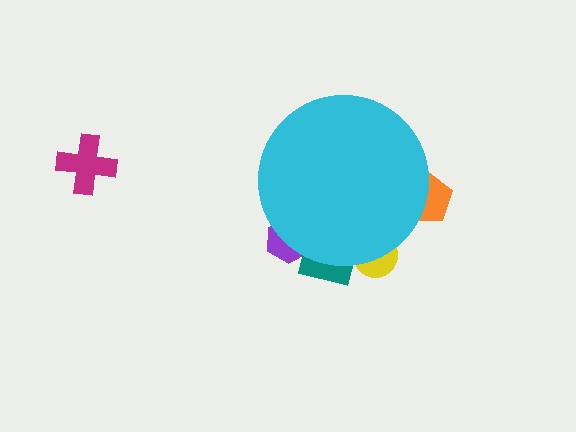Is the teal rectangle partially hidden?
Yes, the teal rectangle is partially hidden behind the cyan circle.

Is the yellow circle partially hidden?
Yes, the yellow circle is partially hidden behind the cyan circle.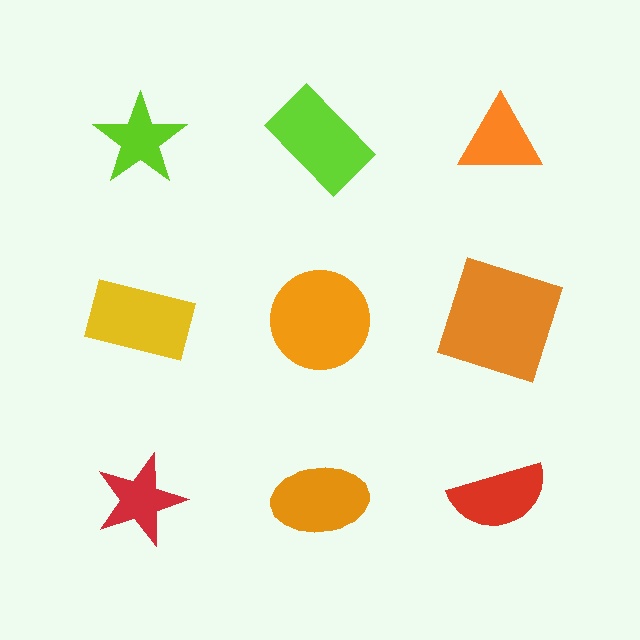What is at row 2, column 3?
An orange square.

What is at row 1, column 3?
An orange triangle.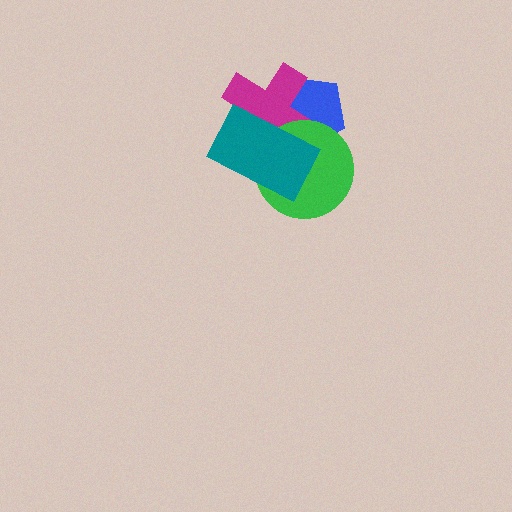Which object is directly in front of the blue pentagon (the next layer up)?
The magenta cross is directly in front of the blue pentagon.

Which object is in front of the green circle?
The teal rectangle is in front of the green circle.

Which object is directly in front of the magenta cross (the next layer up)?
The green circle is directly in front of the magenta cross.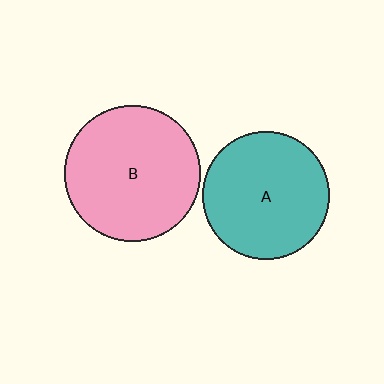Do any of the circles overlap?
No, none of the circles overlap.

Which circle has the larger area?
Circle B (pink).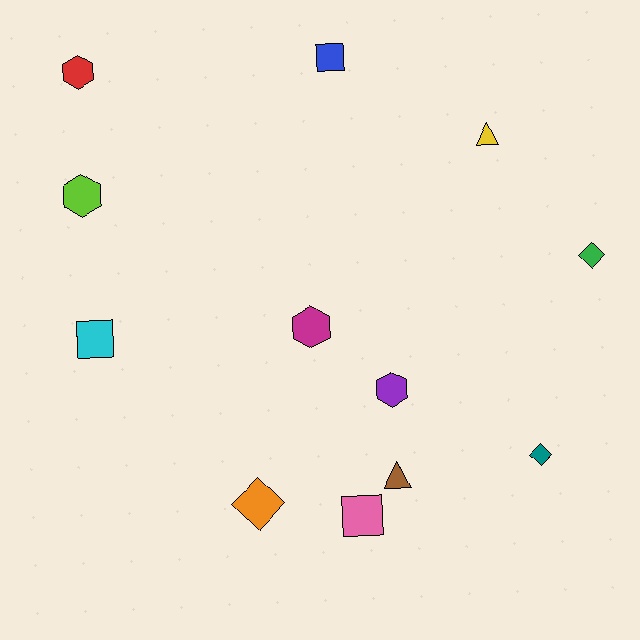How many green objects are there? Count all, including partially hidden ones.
There is 1 green object.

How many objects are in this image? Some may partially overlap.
There are 12 objects.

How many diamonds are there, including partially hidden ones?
There are 3 diamonds.